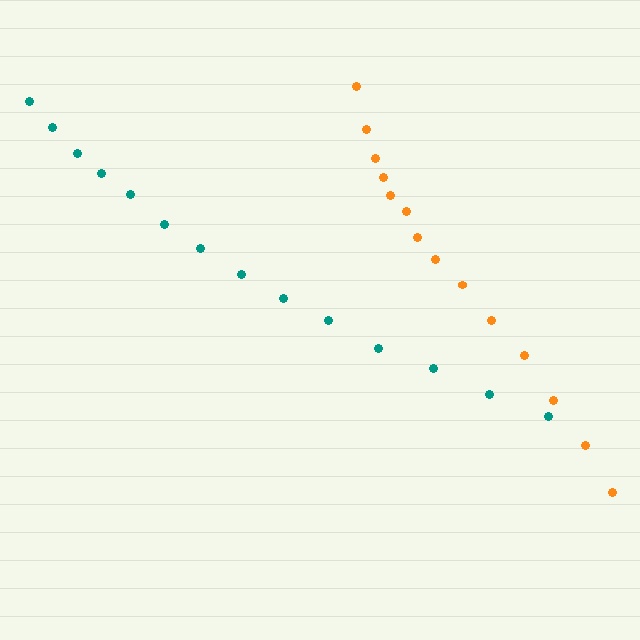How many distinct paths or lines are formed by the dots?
There are 2 distinct paths.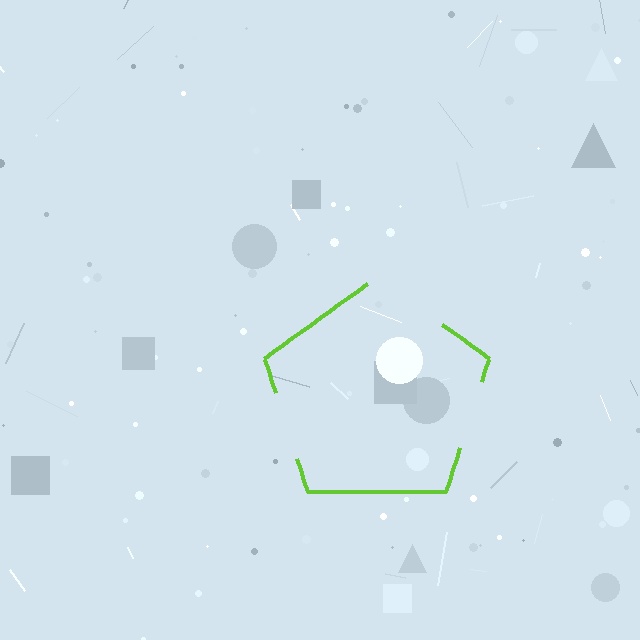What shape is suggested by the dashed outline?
The dashed outline suggests a pentagon.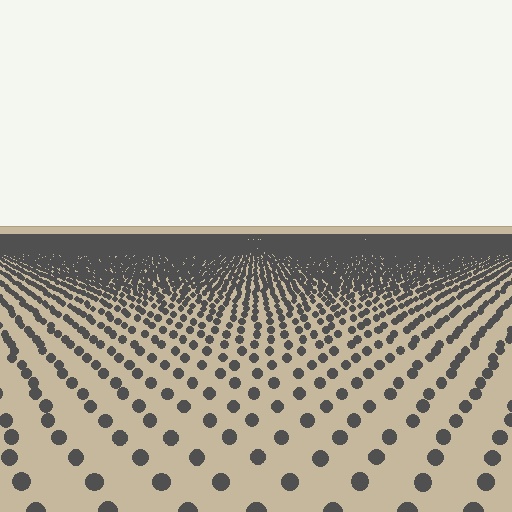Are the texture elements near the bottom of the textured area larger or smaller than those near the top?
Larger. Near the bottom, elements are closer to the viewer and appear at a bigger on-screen size.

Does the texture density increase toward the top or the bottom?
Density increases toward the top.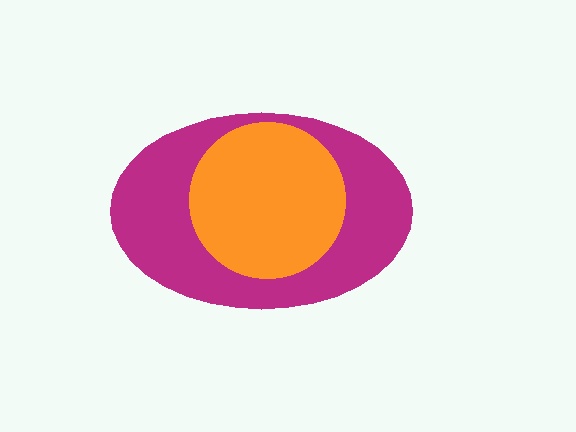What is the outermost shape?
The magenta ellipse.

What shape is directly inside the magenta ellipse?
The orange circle.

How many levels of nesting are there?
2.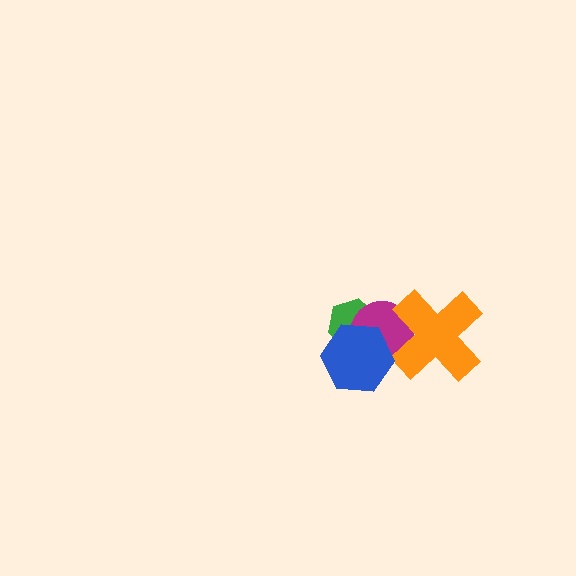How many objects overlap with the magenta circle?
3 objects overlap with the magenta circle.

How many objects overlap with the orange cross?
1 object overlaps with the orange cross.